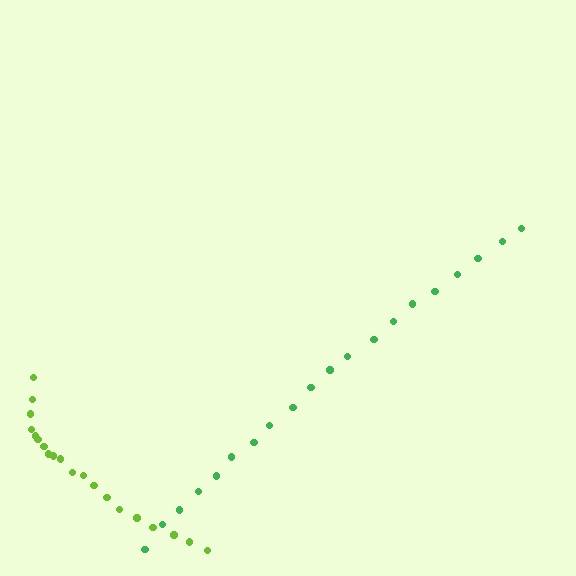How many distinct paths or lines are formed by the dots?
There are 2 distinct paths.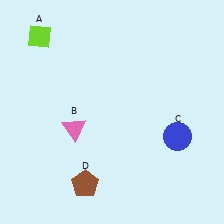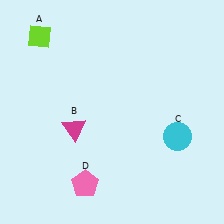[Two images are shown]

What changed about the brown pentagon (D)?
In Image 1, D is brown. In Image 2, it changed to pink.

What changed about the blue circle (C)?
In Image 1, C is blue. In Image 2, it changed to cyan.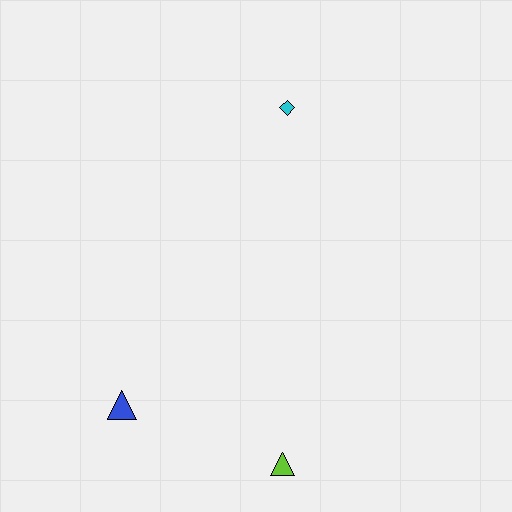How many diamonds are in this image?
There is 1 diamond.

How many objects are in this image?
There are 3 objects.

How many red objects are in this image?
There are no red objects.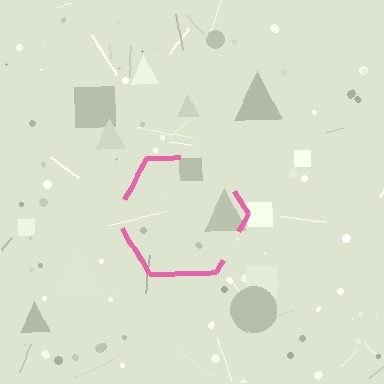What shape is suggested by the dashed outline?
The dashed outline suggests a hexagon.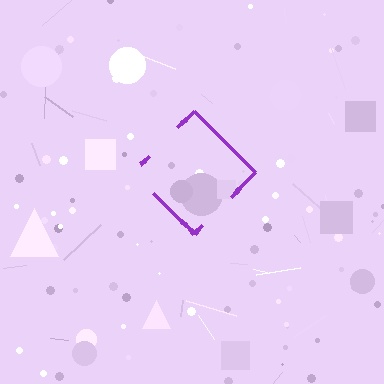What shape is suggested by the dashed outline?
The dashed outline suggests a diamond.